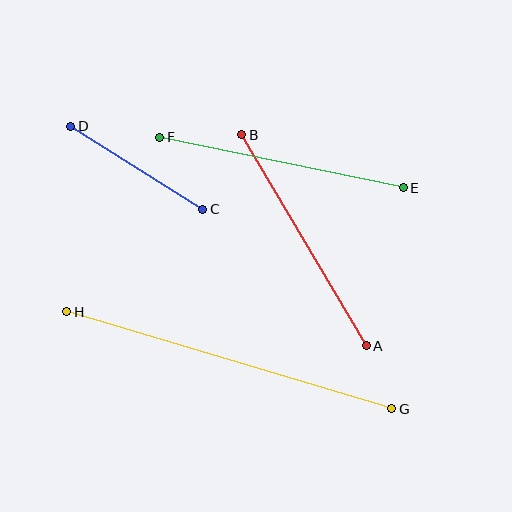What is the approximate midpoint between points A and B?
The midpoint is at approximately (304, 240) pixels.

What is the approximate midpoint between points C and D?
The midpoint is at approximately (137, 168) pixels.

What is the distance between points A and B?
The distance is approximately 245 pixels.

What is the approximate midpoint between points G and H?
The midpoint is at approximately (229, 360) pixels.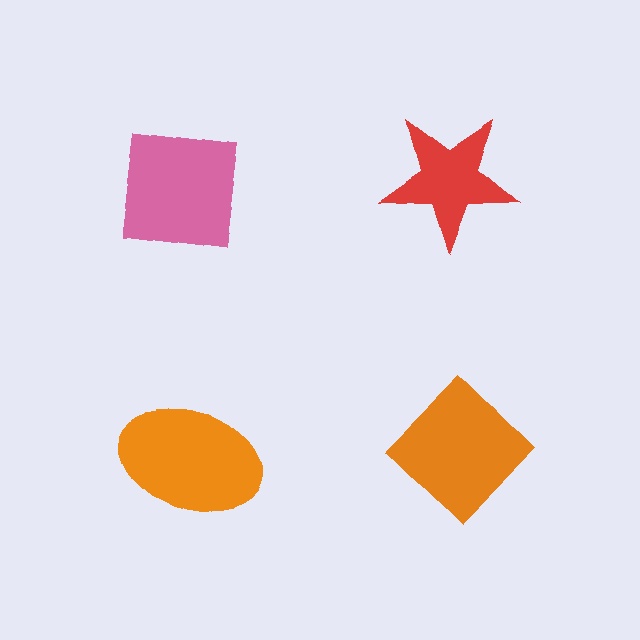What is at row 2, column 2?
An orange diamond.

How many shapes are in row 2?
2 shapes.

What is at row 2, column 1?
An orange ellipse.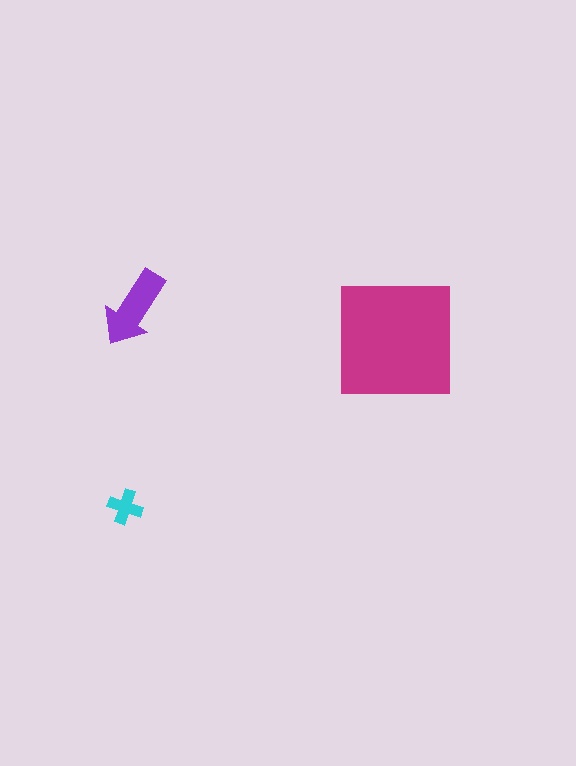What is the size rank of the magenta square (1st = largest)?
1st.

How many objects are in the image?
There are 3 objects in the image.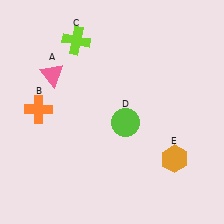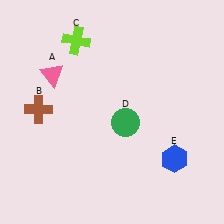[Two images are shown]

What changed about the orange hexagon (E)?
In Image 1, E is orange. In Image 2, it changed to blue.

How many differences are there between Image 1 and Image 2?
There are 3 differences between the two images.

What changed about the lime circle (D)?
In Image 1, D is lime. In Image 2, it changed to green.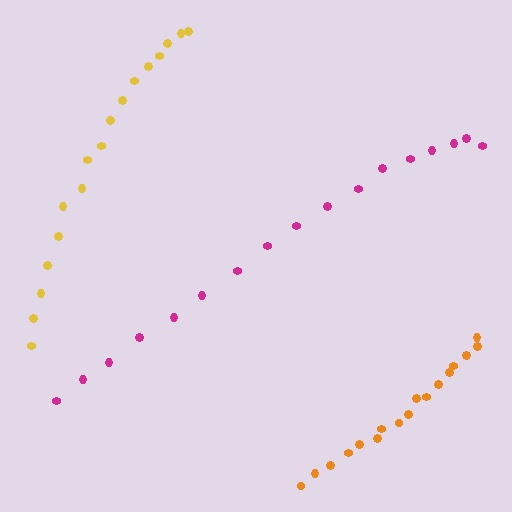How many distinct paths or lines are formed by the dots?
There are 3 distinct paths.